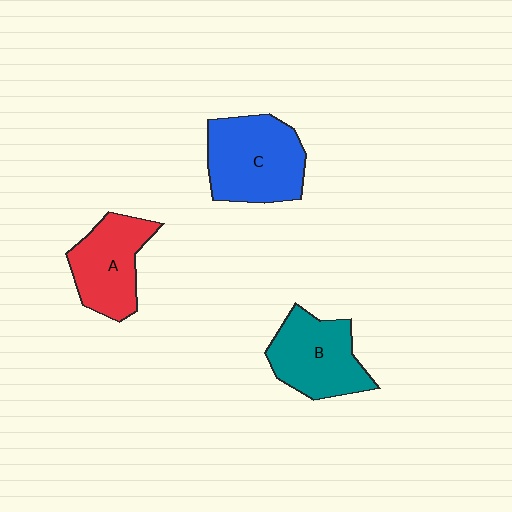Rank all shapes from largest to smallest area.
From largest to smallest: C (blue), B (teal), A (red).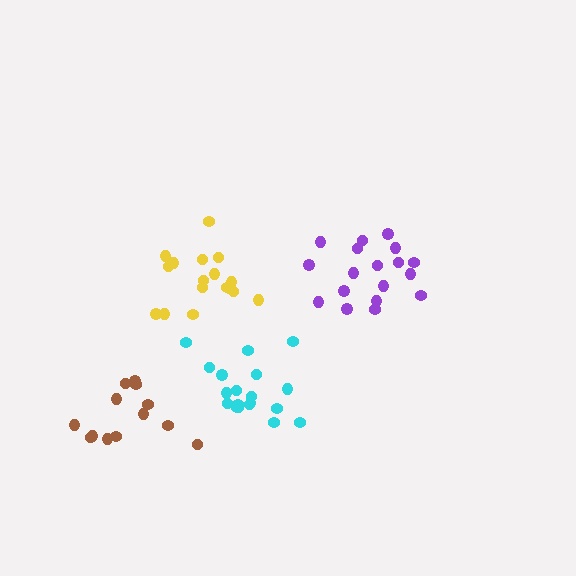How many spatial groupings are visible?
There are 4 spatial groupings.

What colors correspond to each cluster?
The clusters are colored: purple, brown, yellow, cyan.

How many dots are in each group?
Group 1: 18 dots, Group 2: 13 dots, Group 3: 17 dots, Group 4: 19 dots (67 total).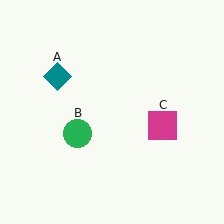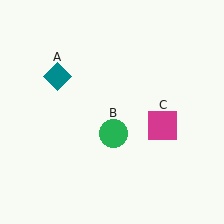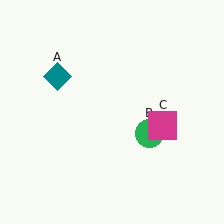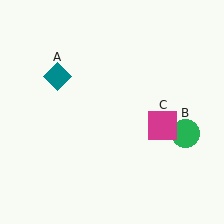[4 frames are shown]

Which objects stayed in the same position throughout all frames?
Teal diamond (object A) and magenta square (object C) remained stationary.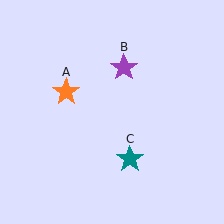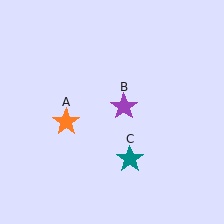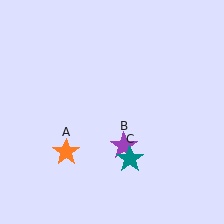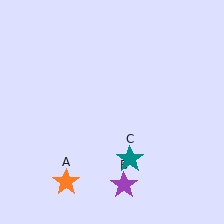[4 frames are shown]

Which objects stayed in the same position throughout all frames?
Teal star (object C) remained stationary.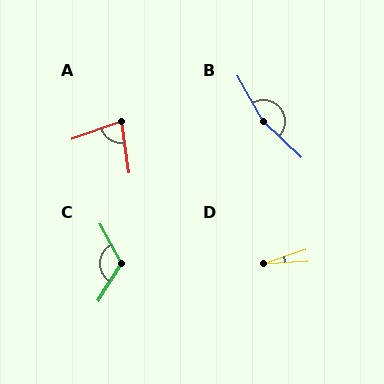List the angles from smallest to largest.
D (16°), A (79°), C (119°), B (163°).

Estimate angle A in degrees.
Approximately 79 degrees.